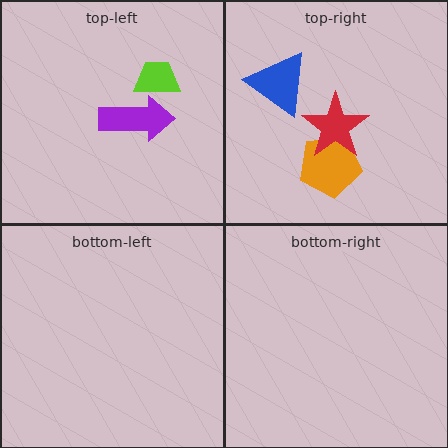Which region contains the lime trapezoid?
The top-left region.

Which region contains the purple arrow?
The top-left region.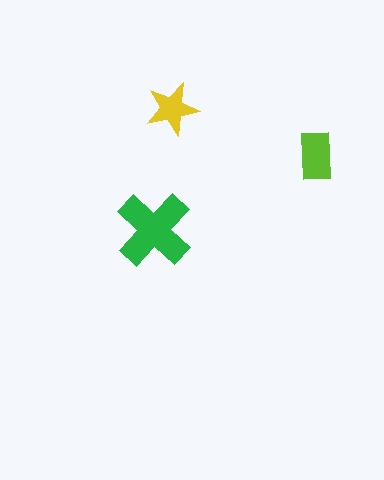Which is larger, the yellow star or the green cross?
The green cross.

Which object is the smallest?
The yellow star.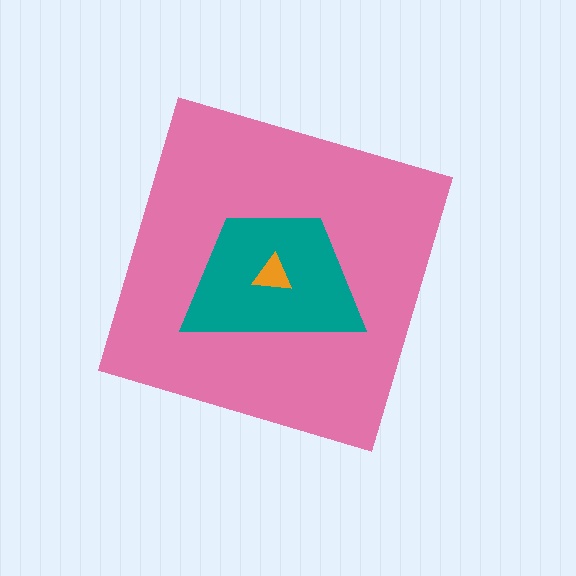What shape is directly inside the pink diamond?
The teal trapezoid.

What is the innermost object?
The orange triangle.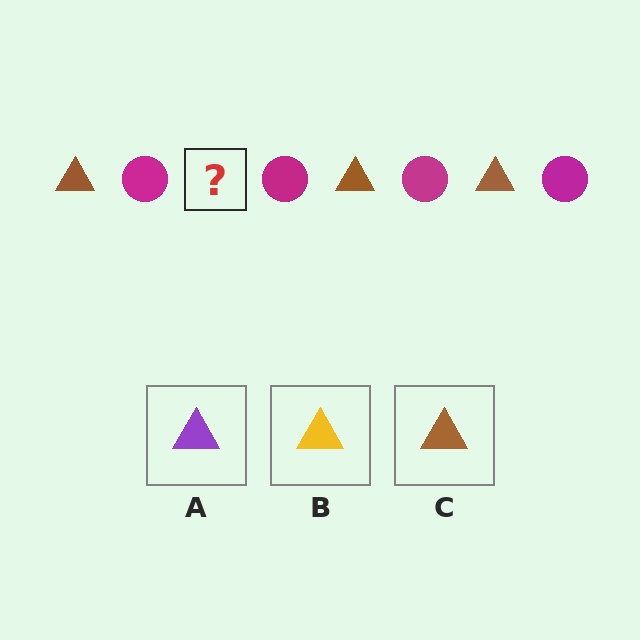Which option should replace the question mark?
Option C.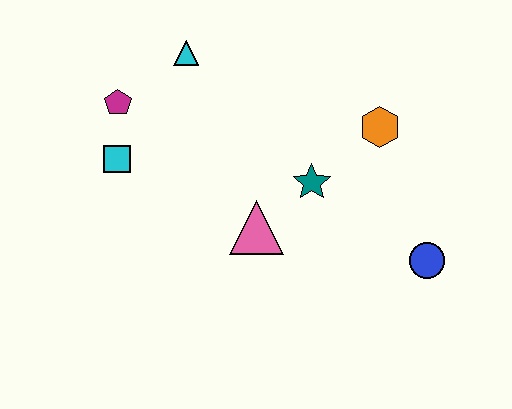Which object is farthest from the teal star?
The magenta pentagon is farthest from the teal star.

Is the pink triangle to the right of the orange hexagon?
No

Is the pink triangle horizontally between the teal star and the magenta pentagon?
Yes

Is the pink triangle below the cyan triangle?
Yes